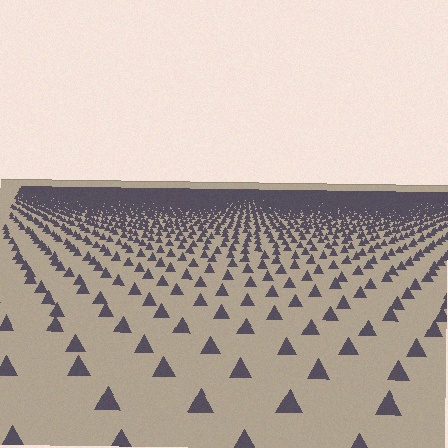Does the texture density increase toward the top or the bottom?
Density increases toward the top.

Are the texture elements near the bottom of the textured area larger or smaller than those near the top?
Larger. Near the bottom, elements are closer to the viewer and appear at a bigger on-screen size.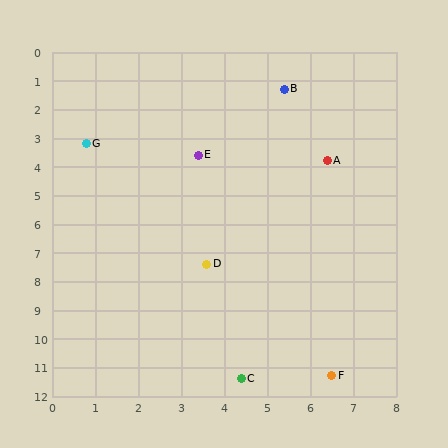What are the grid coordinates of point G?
Point G is at approximately (0.8, 3.2).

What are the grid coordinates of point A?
Point A is at approximately (6.4, 3.8).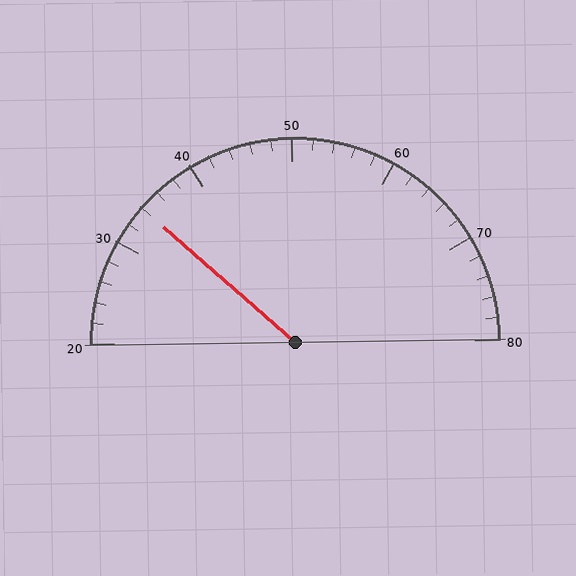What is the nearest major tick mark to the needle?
The nearest major tick mark is 30.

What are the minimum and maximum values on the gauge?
The gauge ranges from 20 to 80.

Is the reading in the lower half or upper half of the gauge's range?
The reading is in the lower half of the range (20 to 80).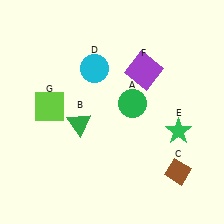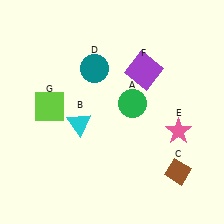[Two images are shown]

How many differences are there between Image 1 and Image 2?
There are 3 differences between the two images.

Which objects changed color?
B changed from green to cyan. D changed from cyan to teal. E changed from green to pink.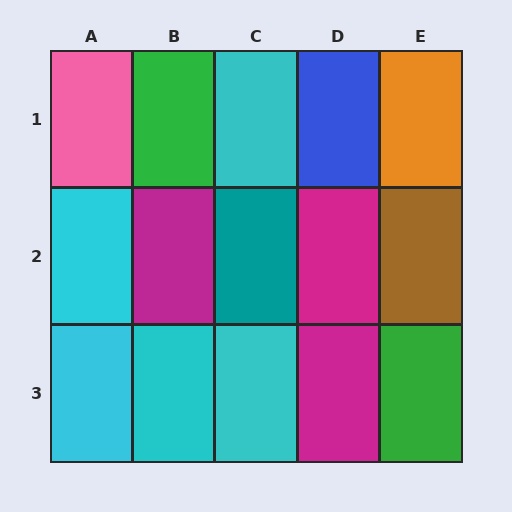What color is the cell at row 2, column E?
Brown.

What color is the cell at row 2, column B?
Magenta.